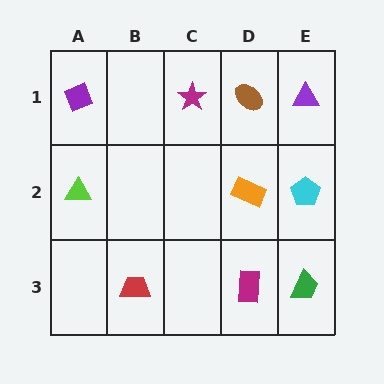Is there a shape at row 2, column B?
No, that cell is empty.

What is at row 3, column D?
A magenta rectangle.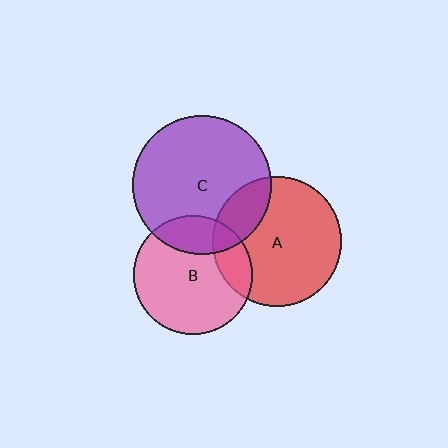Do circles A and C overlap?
Yes.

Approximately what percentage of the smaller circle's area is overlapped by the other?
Approximately 20%.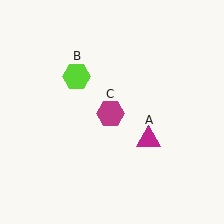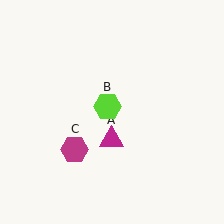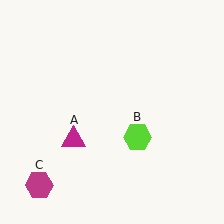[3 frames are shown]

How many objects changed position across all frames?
3 objects changed position: magenta triangle (object A), lime hexagon (object B), magenta hexagon (object C).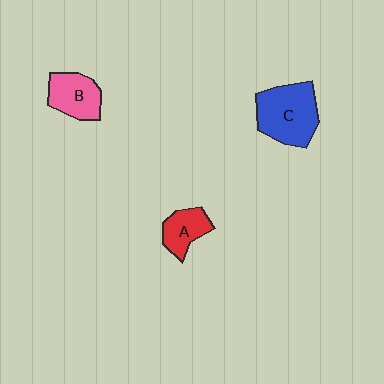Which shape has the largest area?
Shape C (blue).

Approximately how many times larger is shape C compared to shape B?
Approximately 1.5 times.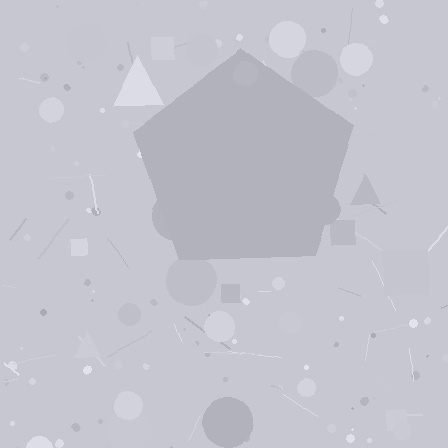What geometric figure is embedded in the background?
A pentagon is embedded in the background.